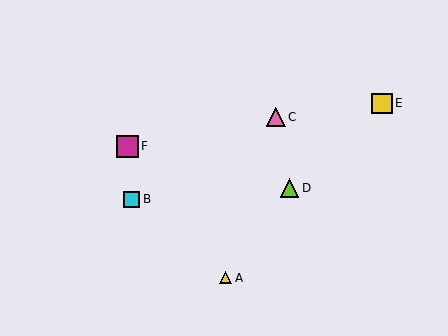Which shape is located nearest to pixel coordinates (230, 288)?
The yellow triangle (labeled A) at (226, 278) is nearest to that location.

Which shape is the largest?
The magenta square (labeled F) is the largest.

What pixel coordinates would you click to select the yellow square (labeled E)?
Click at (382, 103) to select the yellow square E.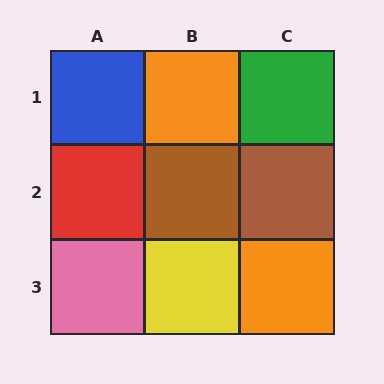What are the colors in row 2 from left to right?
Red, brown, brown.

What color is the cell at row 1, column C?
Green.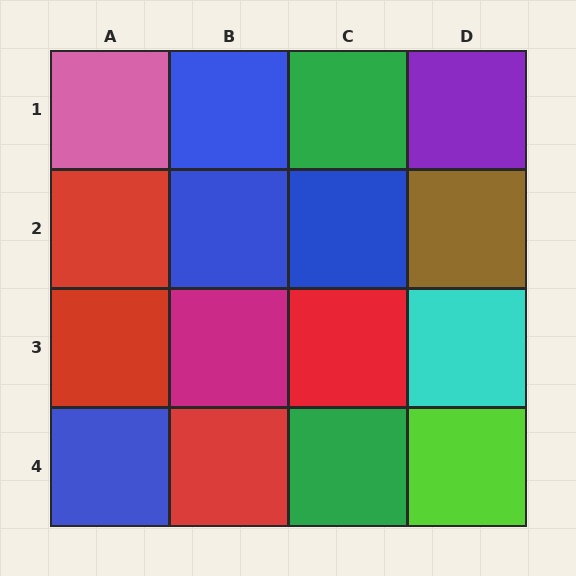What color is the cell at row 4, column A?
Blue.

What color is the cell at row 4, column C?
Green.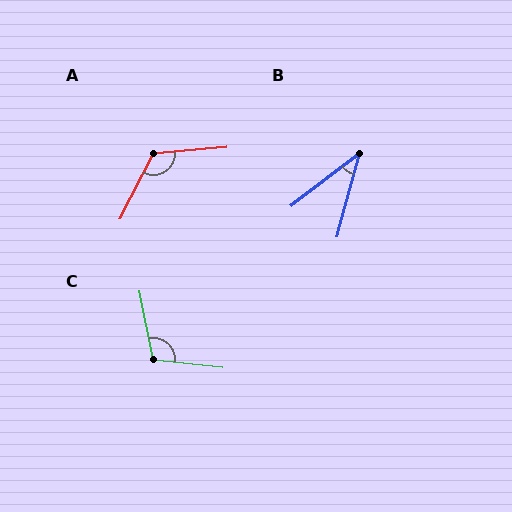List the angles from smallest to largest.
B (38°), C (108°), A (122°).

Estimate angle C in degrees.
Approximately 108 degrees.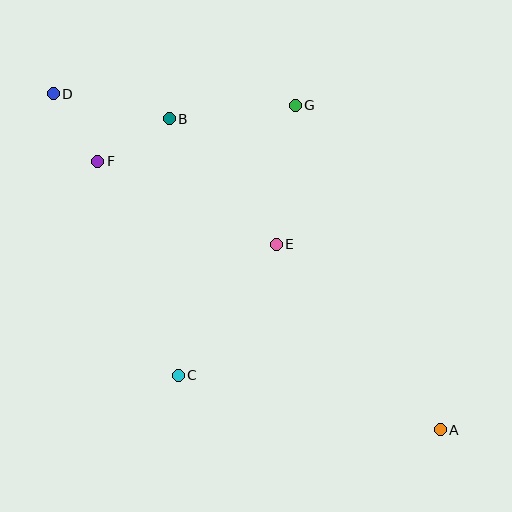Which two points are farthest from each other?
Points A and D are farthest from each other.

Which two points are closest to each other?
Points D and F are closest to each other.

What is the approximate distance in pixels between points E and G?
The distance between E and G is approximately 140 pixels.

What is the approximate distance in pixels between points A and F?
The distance between A and F is approximately 435 pixels.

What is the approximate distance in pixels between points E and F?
The distance between E and F is approximately 197 pixels.